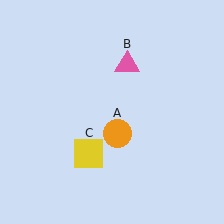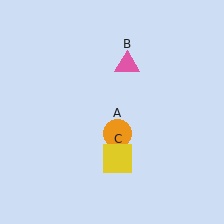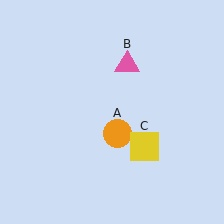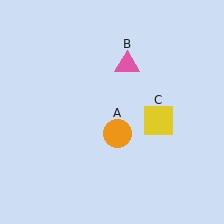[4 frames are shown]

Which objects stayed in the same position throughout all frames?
Orange circle (object A) and pink triangle (object B) remained stationary.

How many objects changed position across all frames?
1 object changed position: yellow square (object C).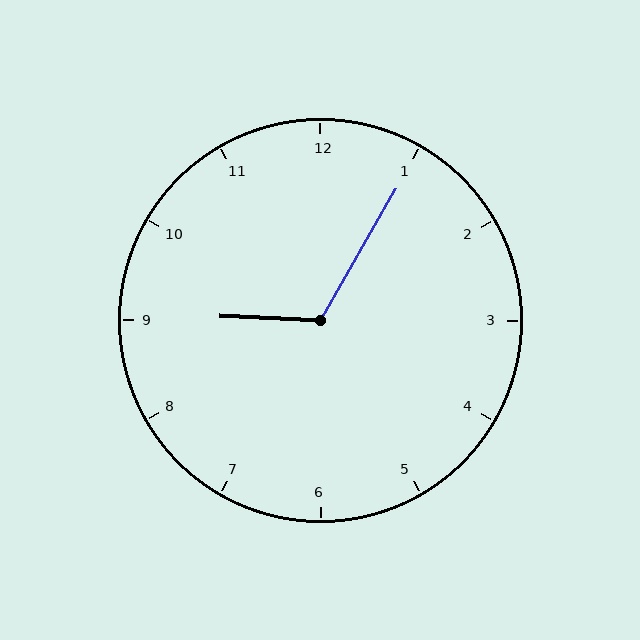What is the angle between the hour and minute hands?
Approximately 118 degrees.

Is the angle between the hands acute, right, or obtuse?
It is obtuse.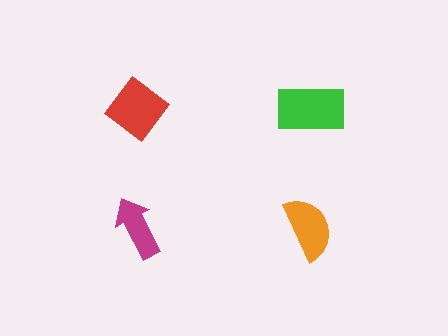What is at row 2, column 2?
An orange semicircle.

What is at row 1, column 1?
A red diamond.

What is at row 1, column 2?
A green rectangle.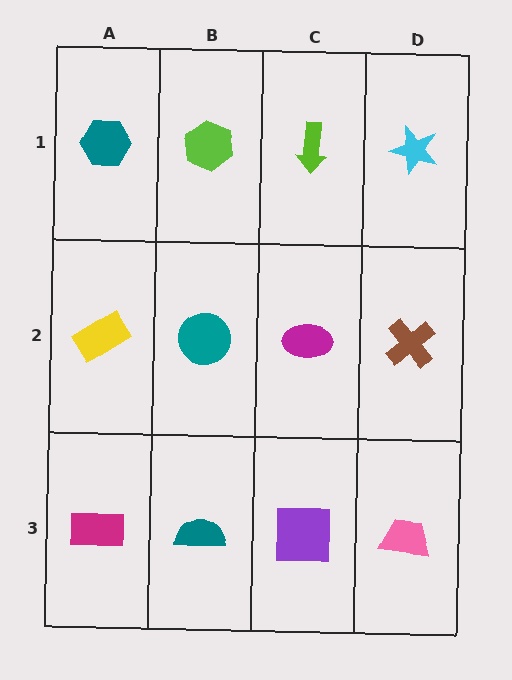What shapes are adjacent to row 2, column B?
A lime hexagon (row 1, column B), a teal semicircle (row 3, column B), a yellow rectangle (row 2, column A), a magenta ellipse (row 2, column C).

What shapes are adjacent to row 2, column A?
A teal hexagon (row 1, column A), a magenta rectangle (row 3, column A), a teal circle (row 2, column B).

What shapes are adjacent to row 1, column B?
A teal circle (row 2, column B), a teal hexagon (row 1, column A), a lime arrow (row 1, column C).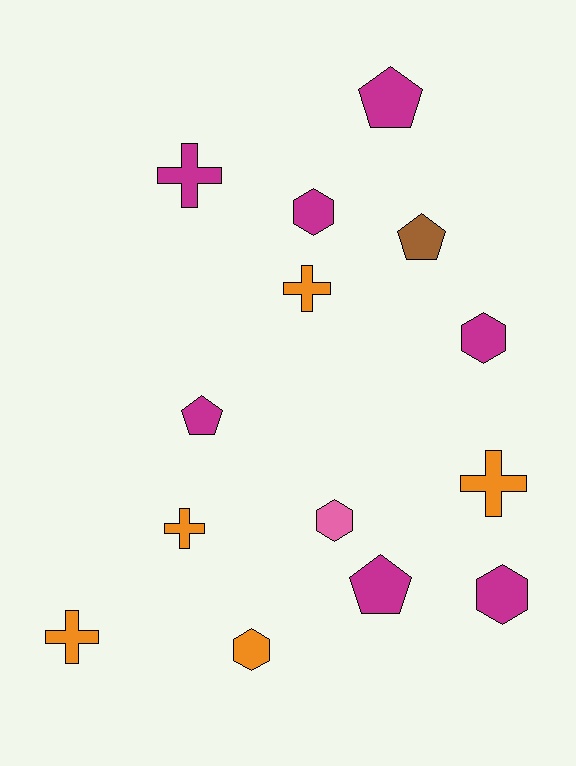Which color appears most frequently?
Magenta, with 7 objects.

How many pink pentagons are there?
There are no pink pentagons.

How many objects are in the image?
There are 14 objects.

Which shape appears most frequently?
Cross, with 5 objects.